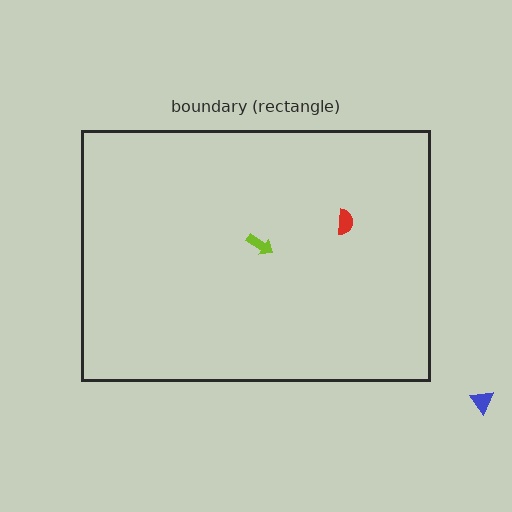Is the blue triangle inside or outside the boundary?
Outside.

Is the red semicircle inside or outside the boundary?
Inside.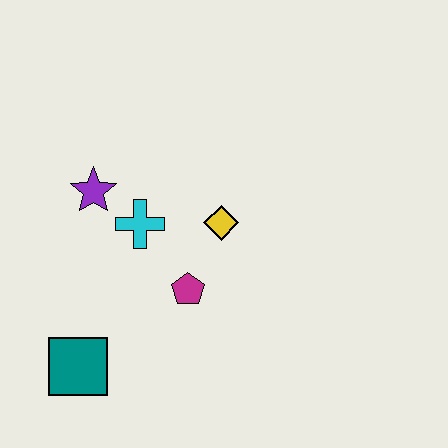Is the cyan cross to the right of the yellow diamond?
No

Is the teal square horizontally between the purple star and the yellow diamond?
No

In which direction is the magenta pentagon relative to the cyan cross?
The magenta pentagon is below the cyan cross.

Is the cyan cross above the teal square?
Yes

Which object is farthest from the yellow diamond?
The teal square is farthest from the yellow diamond.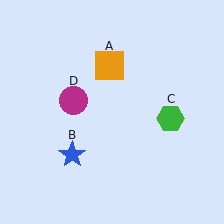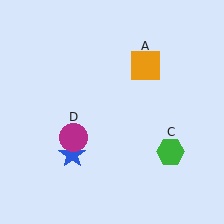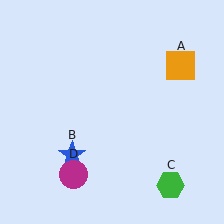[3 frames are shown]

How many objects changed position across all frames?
3 objects changed position: orange square (object A), green hexagon (object C), magenta circle (object D).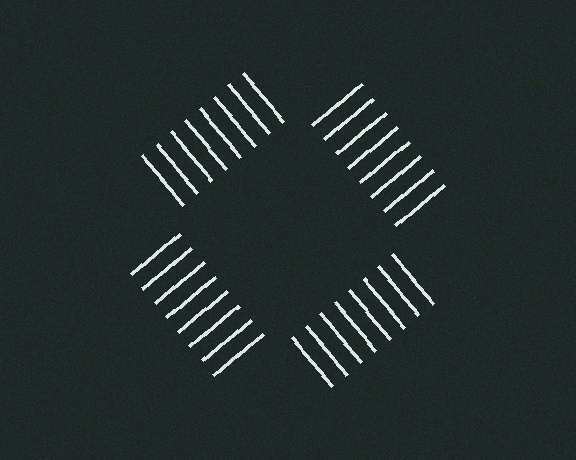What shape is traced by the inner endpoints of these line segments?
An illusory square — the line segments terminate on its edges but no continuous stroke is drawn.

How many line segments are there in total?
32 — 8 along each of the 4 edges.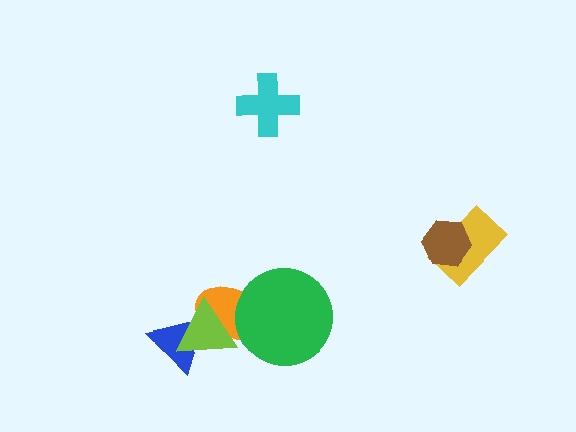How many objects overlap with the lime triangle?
2 objects overlap with the lime triangle.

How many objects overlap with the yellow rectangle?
1 object overlaps with the yellow rectangle.